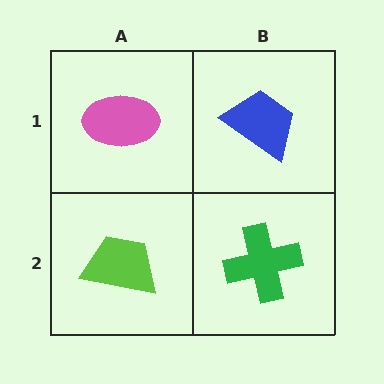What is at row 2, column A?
A lime trapezoid.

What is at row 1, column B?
A blue trapezoid.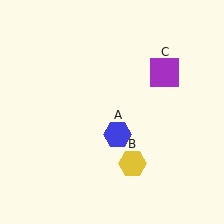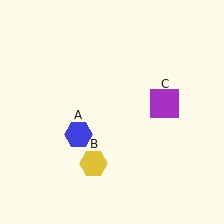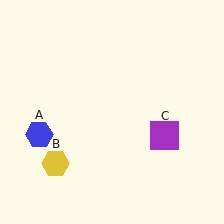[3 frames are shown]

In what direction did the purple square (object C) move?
The purple square (object C) moved down.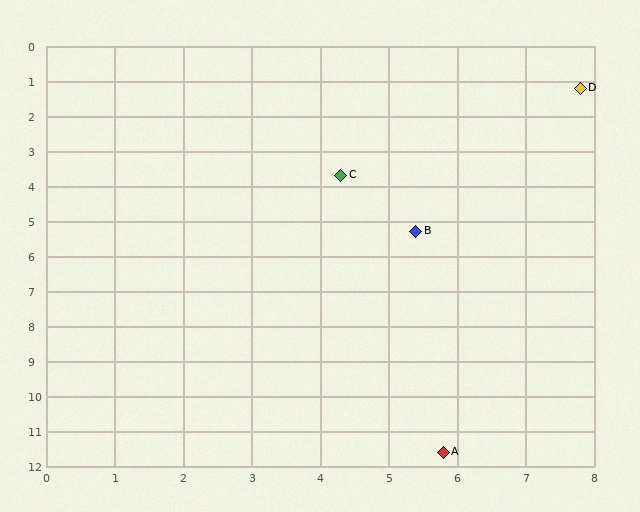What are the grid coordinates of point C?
Point C is at approximately (4.3, 3.7).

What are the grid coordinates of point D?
Point D is at approximately (7.8, 1.2).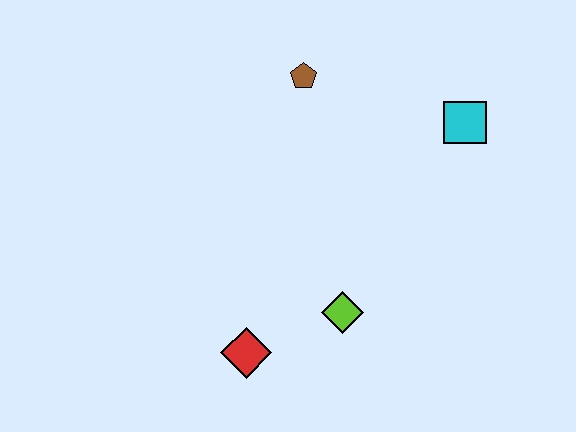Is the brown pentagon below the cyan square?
No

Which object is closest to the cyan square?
The brown pentagon is closest to the cyan square.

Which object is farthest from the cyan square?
The red diamond is farthest from the cyan square.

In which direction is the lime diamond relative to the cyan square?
The lime diamond is below the cyan square.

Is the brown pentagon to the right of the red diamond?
Yes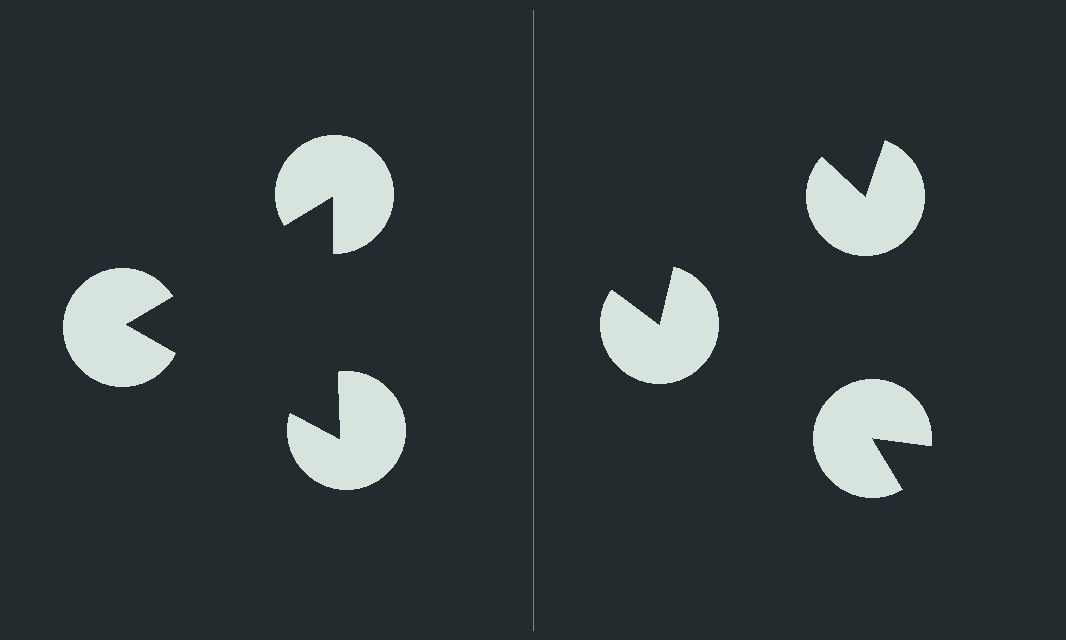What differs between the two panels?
The pac-man discs are positioned identically on both sides; only the wedge orientations differ. On the left they align to a triangle; on the right they are misaligned.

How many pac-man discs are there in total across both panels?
6 — 3 on each side.